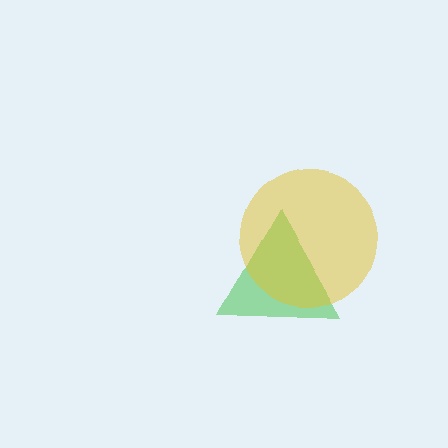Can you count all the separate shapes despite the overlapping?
Yes, there are 2 separate shapes.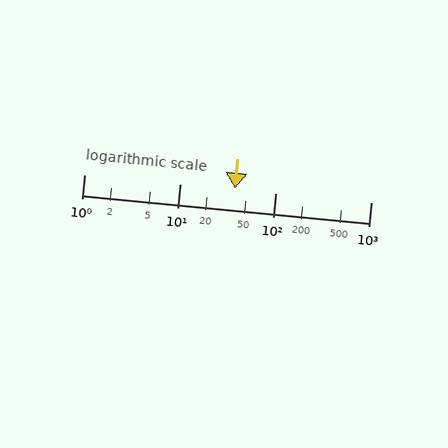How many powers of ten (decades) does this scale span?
The scale spans 3 decades, from 1 to 1000.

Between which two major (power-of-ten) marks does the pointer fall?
The pointer is between 10 and 100.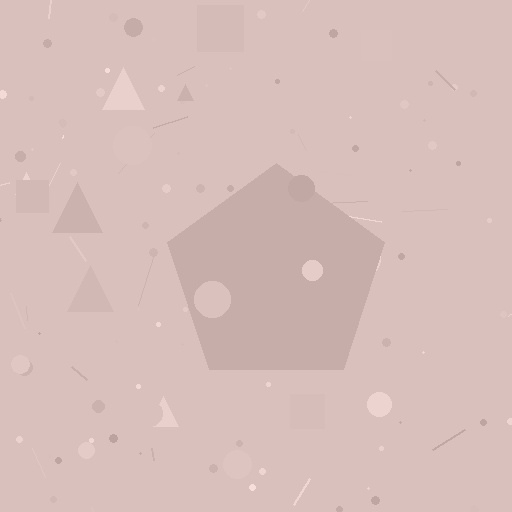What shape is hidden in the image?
A pentagon is hidden in the image.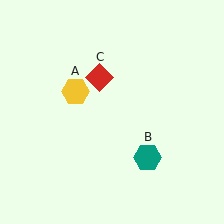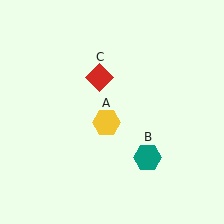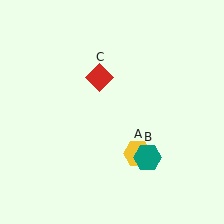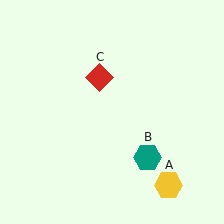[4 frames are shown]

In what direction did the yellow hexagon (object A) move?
The yellow hexagon (object A) moved down and to the right.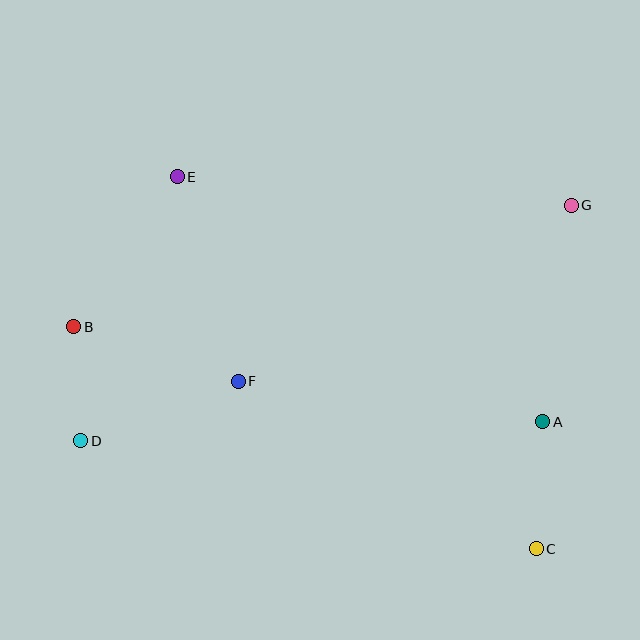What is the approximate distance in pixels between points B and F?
The distance between B and F is approximately 173 pixels.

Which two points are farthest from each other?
Points D and G are farthest from each other.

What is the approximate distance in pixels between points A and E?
The distance between A and E is approximately 440 pixels.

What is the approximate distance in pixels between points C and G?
The distance between C and G is approximately 345 pixels.